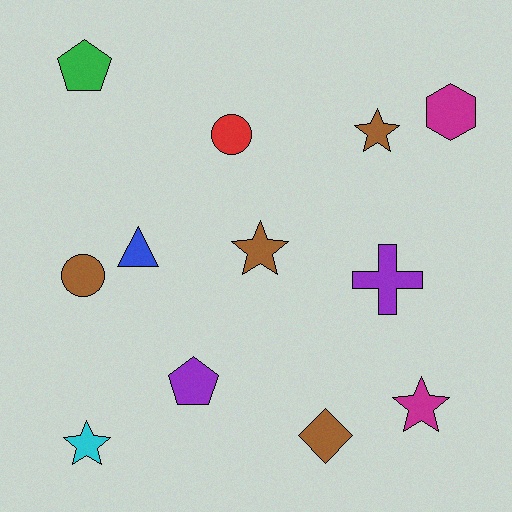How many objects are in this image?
There are 12 objects.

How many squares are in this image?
There are no squares.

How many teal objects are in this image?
There are no teal objects.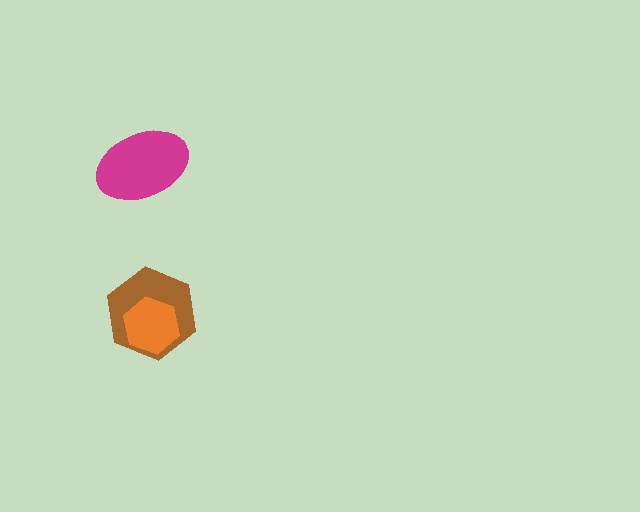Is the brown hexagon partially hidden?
Yes, it is partially covered by another shape.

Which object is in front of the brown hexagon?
The orange hexagon is in front of the brown hexagon.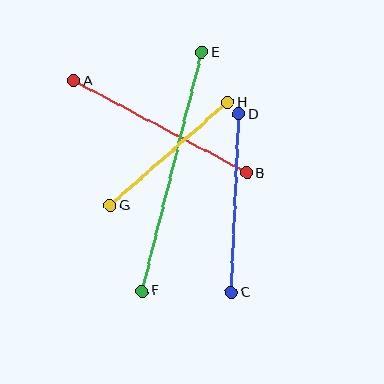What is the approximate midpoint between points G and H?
The midpoint is at approximately (169, 154) pixels.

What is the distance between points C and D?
The distance is approximately 178 pixels.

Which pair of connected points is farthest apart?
Points E and F are farthest apart.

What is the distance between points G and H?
The distance is approximately 157 pixels.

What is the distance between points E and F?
The distance is approximately 246 pixels.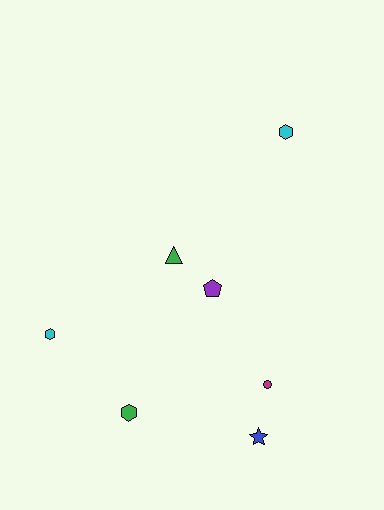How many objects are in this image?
There are 7 objects.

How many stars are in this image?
There is 1 star.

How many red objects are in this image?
There are no red objects.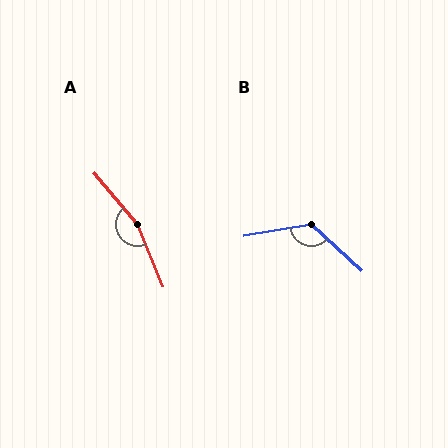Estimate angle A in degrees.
Approximately 162 degrees.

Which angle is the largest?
A, at approximately 162 degrees.